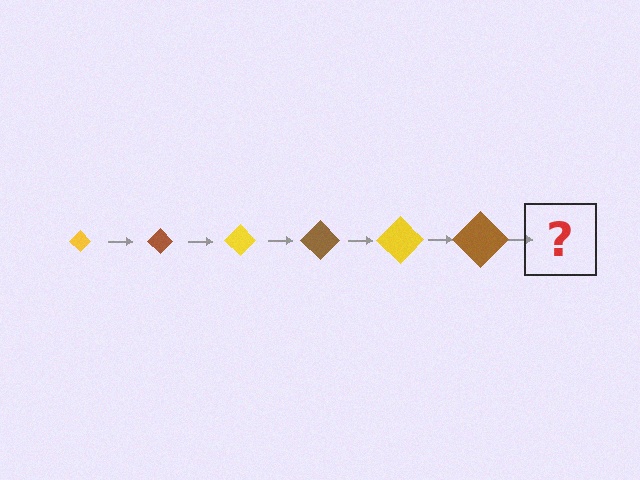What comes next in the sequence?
The next element should be a yellow diamond, larger than the previous one.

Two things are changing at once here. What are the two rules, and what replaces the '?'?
The two rules are that the diamond grows larger each step and the color cycles through yellow and brown. The '?' should be a yellow diamond, larger than the previous one.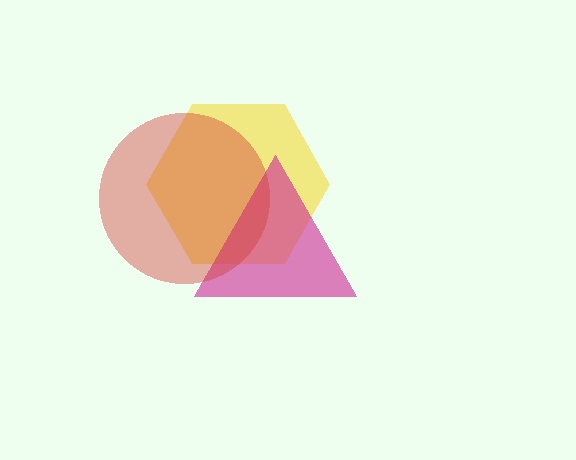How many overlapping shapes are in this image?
There are 3 overlapping shapes in the image.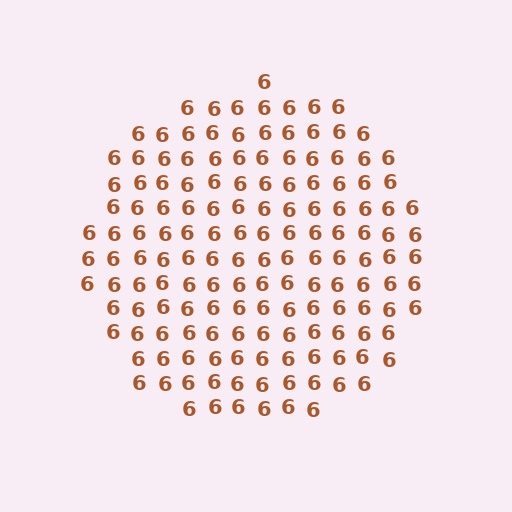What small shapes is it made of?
It is made of small digit 6's.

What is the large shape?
The large shape is a circle.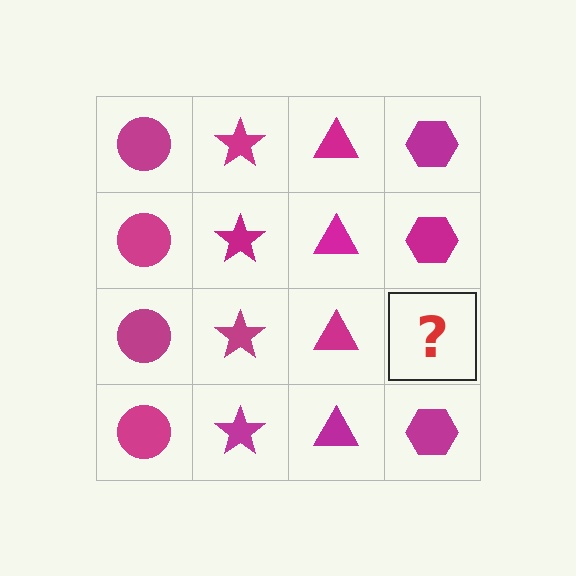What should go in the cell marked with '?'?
The missing cell should contain a magenta hexagon.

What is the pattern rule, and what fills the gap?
The rule is that each column has a consistent shape. The gap should be filled with a magenta hexagon.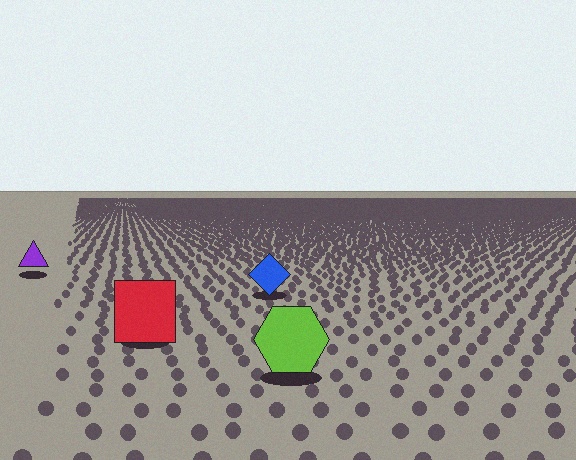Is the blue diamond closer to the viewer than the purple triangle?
Yes. The blue diamond is closer — you can tell from the texture gradient: the ground texture is coarser near it.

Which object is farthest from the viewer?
The purple triangle is farthest from the viewer. It appears smaller and the ground texture around it is denser.